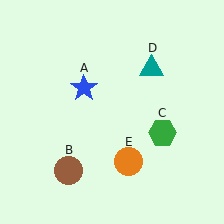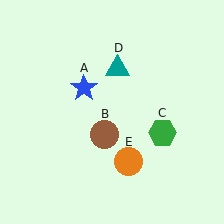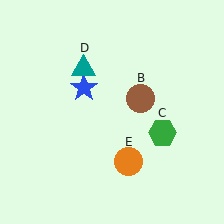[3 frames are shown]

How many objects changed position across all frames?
2 objects changed position: brown circle (object B), teal triangle (object D).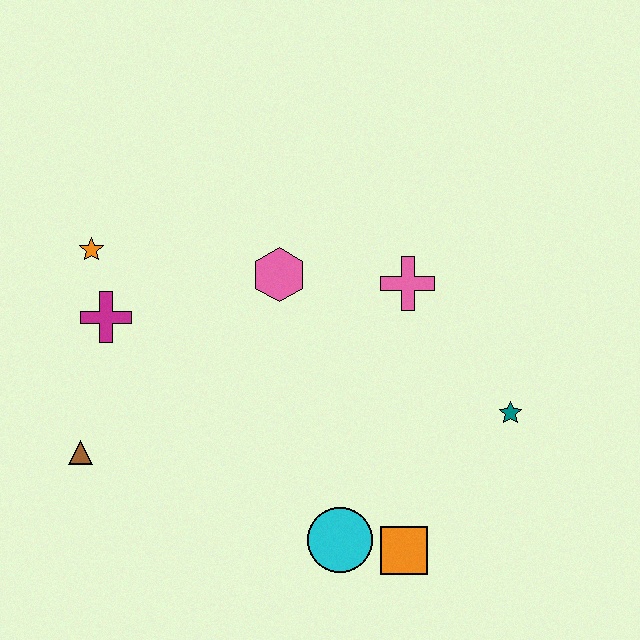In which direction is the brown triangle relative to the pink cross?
The brown triangle is to the left of the pink cross.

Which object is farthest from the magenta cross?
The teal star is farthest from the magenta cross.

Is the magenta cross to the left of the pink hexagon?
Yes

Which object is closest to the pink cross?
The pink hexagon is closest to the pink cross.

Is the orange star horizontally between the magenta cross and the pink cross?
No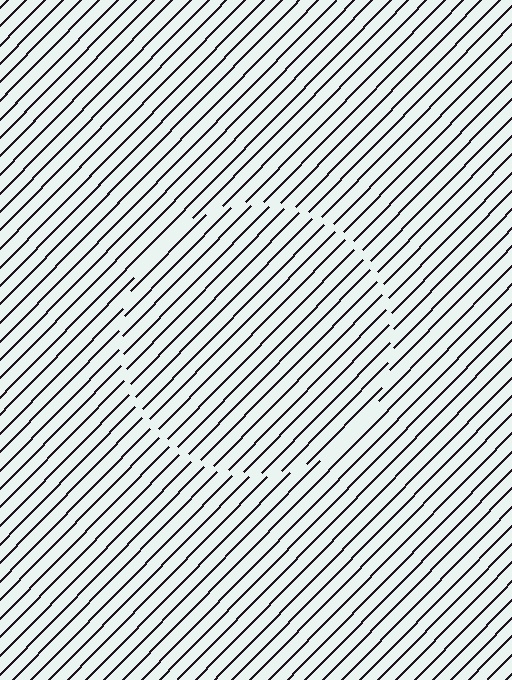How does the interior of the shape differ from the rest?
The interior of the shape contains the same grating, shifted by half a period — the contour is defined by the phase discontinuity where line-ends from the inner and outer gratings abut.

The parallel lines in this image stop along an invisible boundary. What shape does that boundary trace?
An illusory circle. The interior of the shape contains the same grating, shifted by half a period — the contour is defined by the phase discontinuity where line-ends from the inner and outer gratings abut.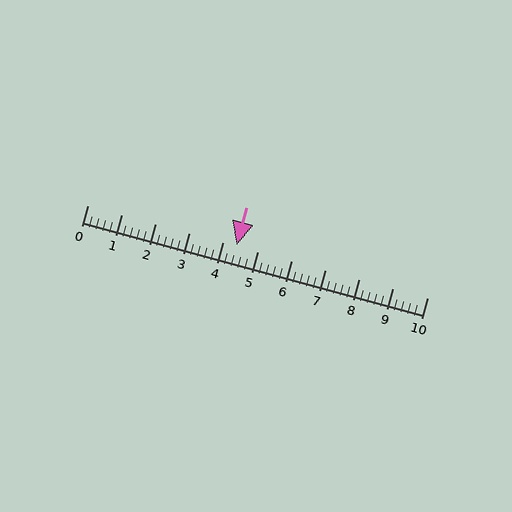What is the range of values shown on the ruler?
The ruler shows values from 0 to 10.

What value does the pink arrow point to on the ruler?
The pink arrow points to approximately 4.4.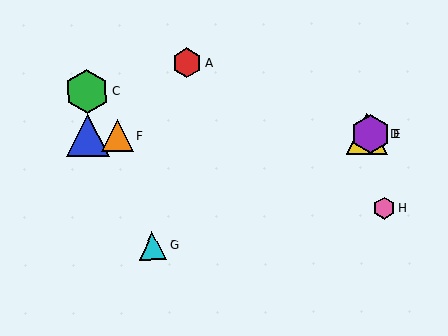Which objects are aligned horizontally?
Objects B, D, E, F are aligned horizontally.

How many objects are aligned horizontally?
4 objects (B, D, E, F) are aligned horizontally.